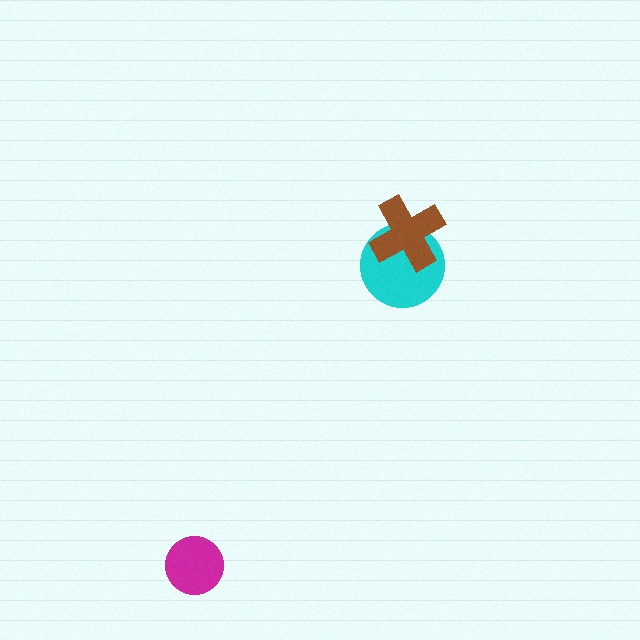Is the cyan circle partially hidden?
Yes, it is partially covered by another shape.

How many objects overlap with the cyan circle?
1 object overlaps with the cyan circle.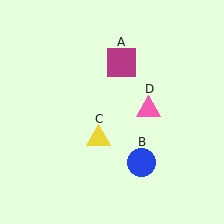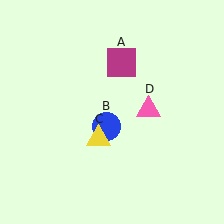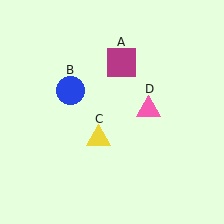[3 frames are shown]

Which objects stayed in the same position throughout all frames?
Magenta square (object A) and yellow triangle (object C) and pink triangle (object D) remained stationary.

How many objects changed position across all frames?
1 object changed position: blue circle (object B).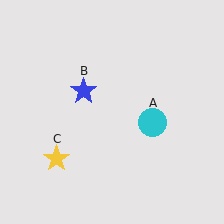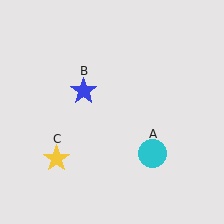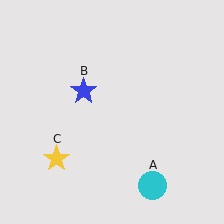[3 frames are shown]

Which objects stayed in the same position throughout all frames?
Blue star (object B) and yellow star (object C) remained stationary.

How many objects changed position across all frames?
1 object changed position: cyan circle (object A).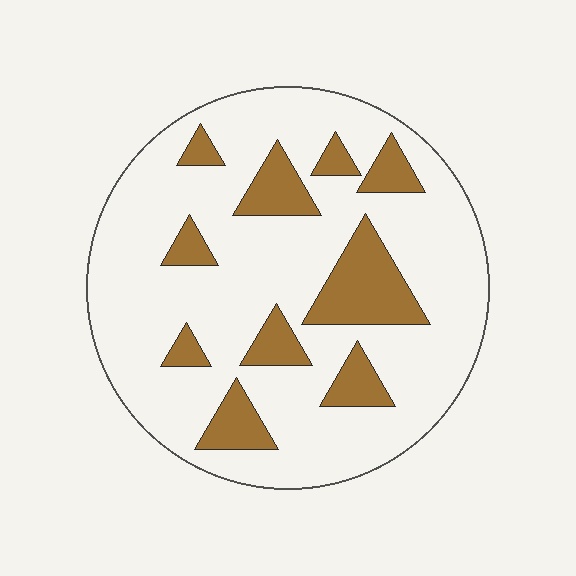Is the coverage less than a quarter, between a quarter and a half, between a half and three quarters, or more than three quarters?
Less than a quarter.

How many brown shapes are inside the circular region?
10.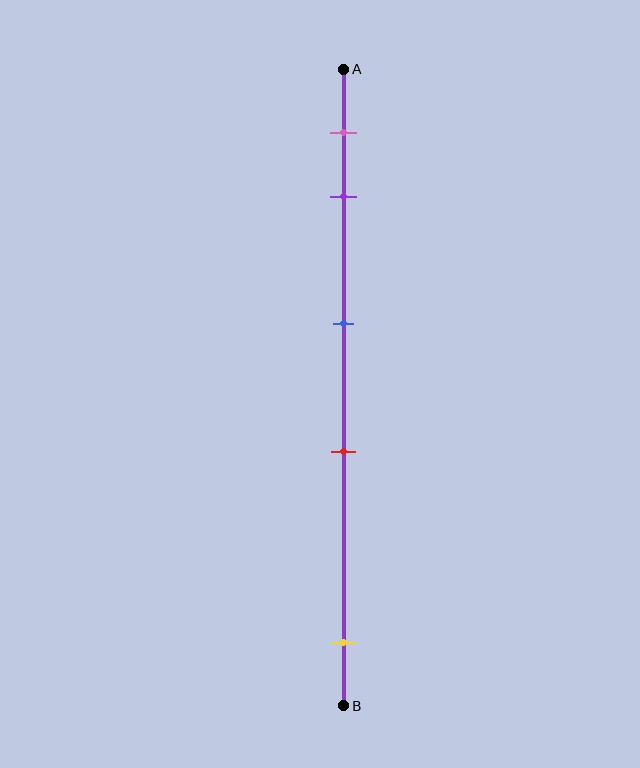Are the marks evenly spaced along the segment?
No, the marks are not evenly spaced.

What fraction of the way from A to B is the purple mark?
The purple mark is approximately 20% (0.2) of the way from A to B.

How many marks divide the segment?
There are 5 marks dividing the segment.